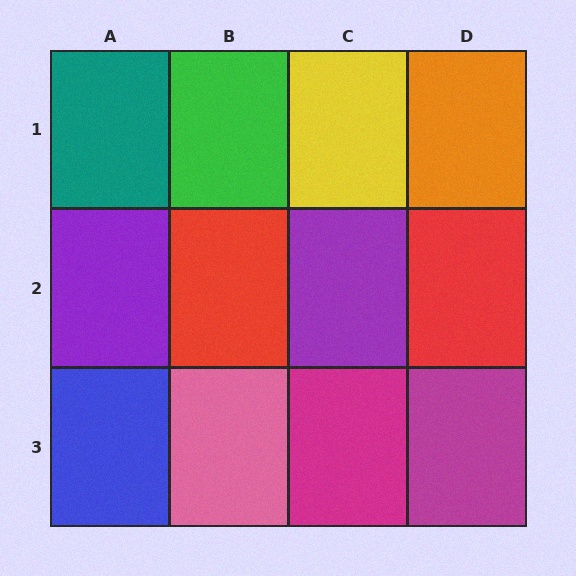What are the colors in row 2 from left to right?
Purple, red, purple, red.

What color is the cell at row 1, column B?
Green.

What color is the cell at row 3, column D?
Magenta.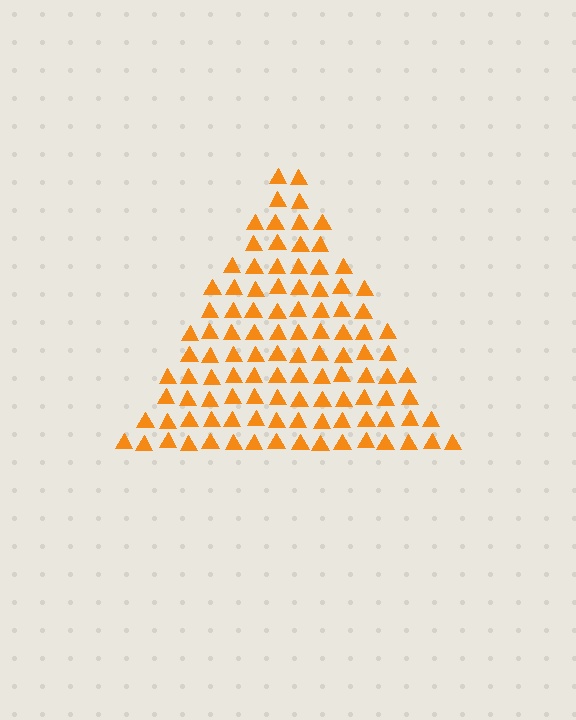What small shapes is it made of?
It is made of small triangles.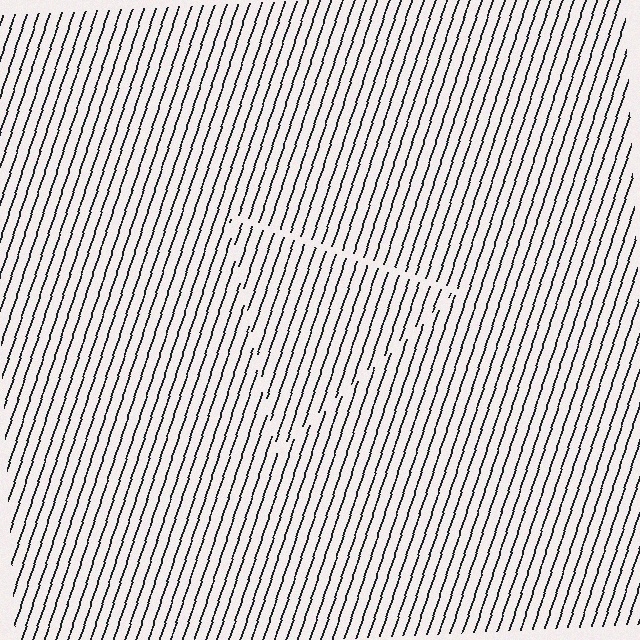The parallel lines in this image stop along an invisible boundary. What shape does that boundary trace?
An illusory triangle. The interior of the shape contains the same grating, shifted by half a period — the contour is defined by the phase discontinuity where line-ends from the inner and outer gratings abut.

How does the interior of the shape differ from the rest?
The interior of the shape contains the same grating, shifted by half a period — the contour is defined by the phase discontinuity where line-ends from the inner and outer gratings abut.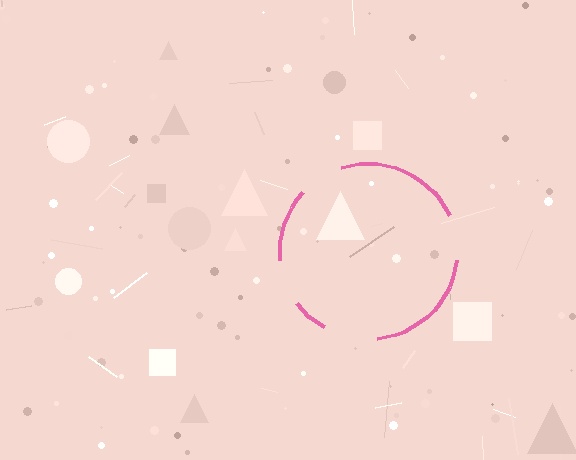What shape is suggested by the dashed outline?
The dashed outline suggests a circle.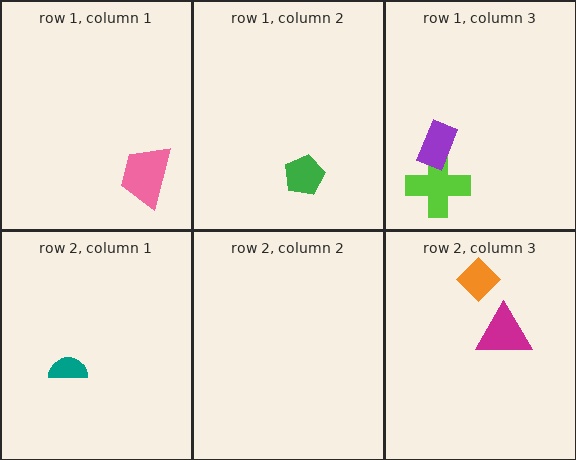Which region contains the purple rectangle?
The row 1, column 3 region.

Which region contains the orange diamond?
The row 2, column 3 region.